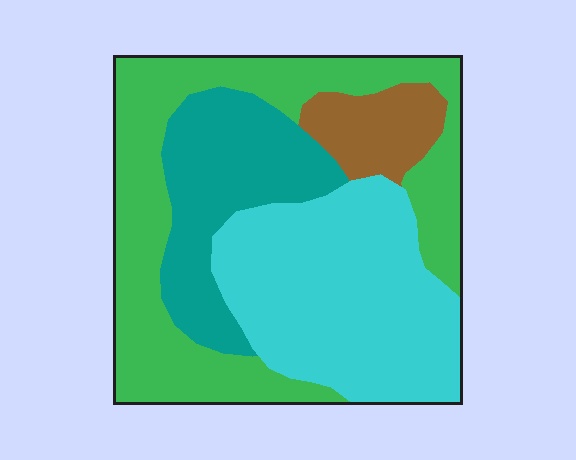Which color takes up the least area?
Brown, at roughly 10%.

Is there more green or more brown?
Green.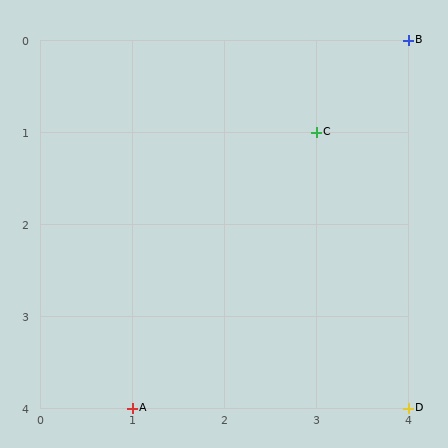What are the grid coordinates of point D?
Point D is at grid coordinates (4, 4).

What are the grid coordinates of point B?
Point B is at grid coordinates (4, 0).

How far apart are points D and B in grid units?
Points D and B are 4 rows apart.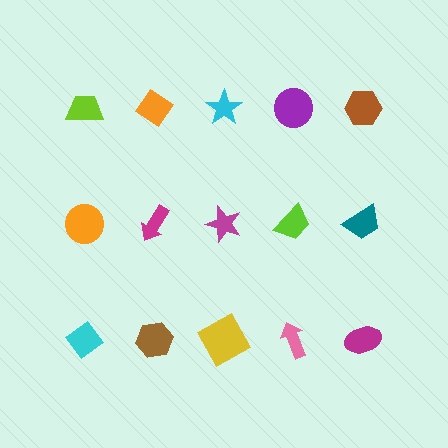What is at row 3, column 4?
A pink arrow.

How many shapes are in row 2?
5 shapes.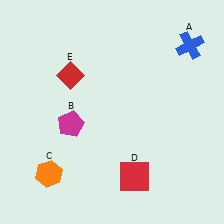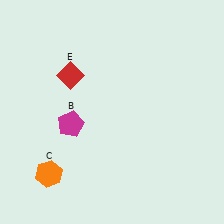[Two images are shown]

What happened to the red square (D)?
The red square (D) was removed in Image 2. It was in the bottom-right area of Image 1.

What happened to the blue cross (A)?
The blue cross (A) was removed in Image 2. It was in the top-right area of Image 1.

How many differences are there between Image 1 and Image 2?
There are 2 differences between the two images.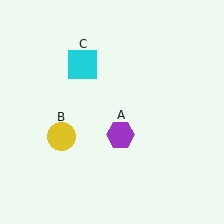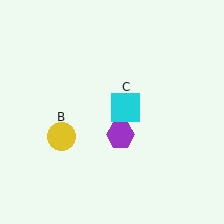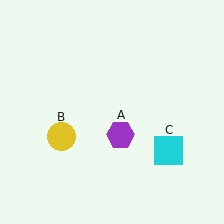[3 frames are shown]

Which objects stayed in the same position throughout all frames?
Purple hexagon (object A) and yellow circle (object B) remained stationary.